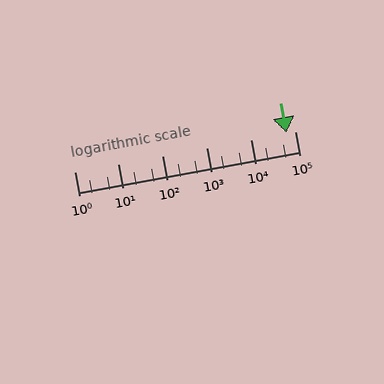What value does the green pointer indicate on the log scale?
The pointer indicates approximately 66000.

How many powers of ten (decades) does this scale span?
The scale spans 5 decades, from 1 to 100000.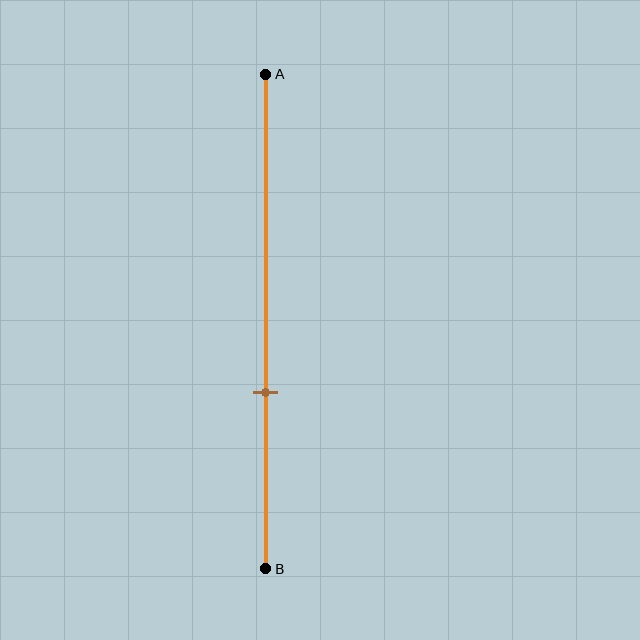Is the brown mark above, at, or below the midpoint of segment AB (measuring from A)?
The brown mark is below the midpoint of segment AB.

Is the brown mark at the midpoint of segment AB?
No, the mark is at about 65% from A, not at the 50% midpoint.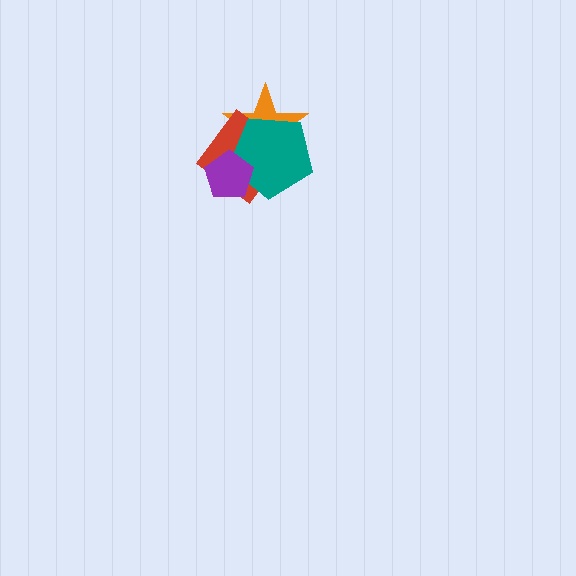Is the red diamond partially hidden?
Yes, it is partially covered by another shape.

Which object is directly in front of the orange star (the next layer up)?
The red diamond is directly in front of the orange star.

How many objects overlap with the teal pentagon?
3 objects overlap with the teal pentagon.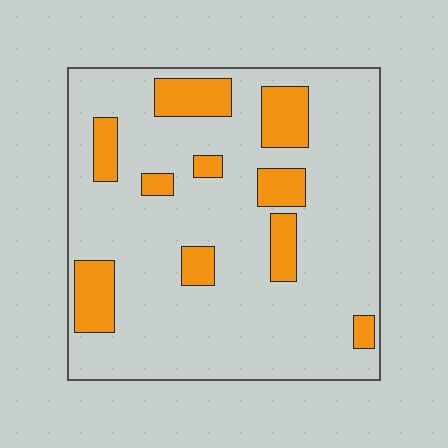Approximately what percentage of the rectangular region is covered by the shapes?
Approximately 20%.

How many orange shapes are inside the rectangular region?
10.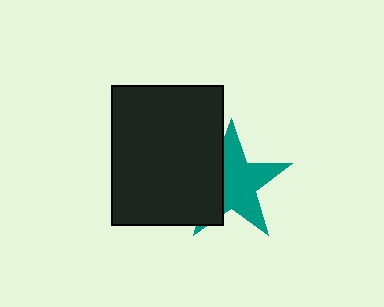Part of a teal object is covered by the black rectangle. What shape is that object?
It is a star.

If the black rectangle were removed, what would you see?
You would see the complete teal star.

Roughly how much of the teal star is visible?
About half of it is visible (roughly 64%).